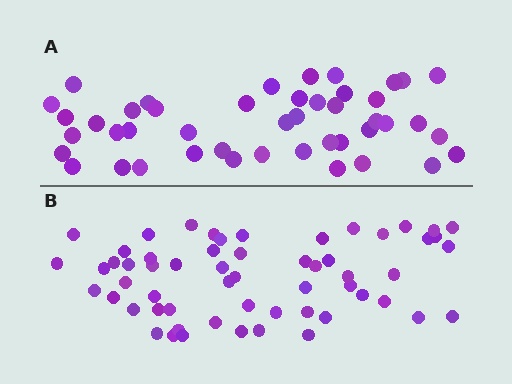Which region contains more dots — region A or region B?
Region B (the bottom region) has more dots.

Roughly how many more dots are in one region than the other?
Region B has approximately 15 more dots than region A.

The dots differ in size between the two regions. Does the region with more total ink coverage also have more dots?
No. Region A has more total ink coverage because its dots are larger, but region B actually contains more individual dots. Total area can be misleading — the number of items is what matters here.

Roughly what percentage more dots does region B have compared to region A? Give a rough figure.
About 30% more.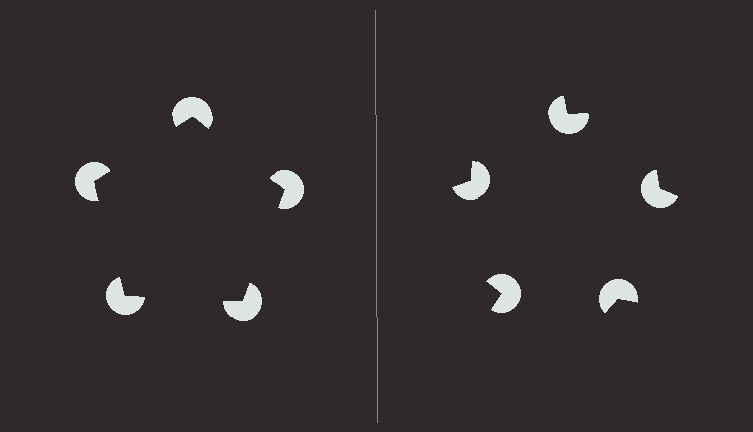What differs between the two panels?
The pac-man discs are positioned identically on both sides; only the wedge orientations differ. On the left they align to a pentagon; on the right they are misaligned.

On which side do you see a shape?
An illusory pentagon appears on the left side. On the right side the wedge cuts are rotated, so no coherent shape forms.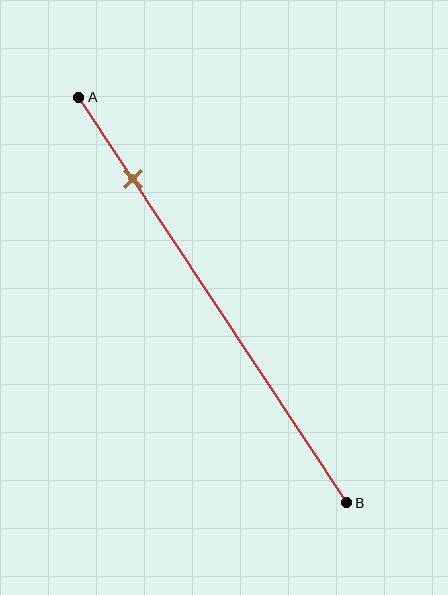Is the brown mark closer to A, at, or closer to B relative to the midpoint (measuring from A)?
The brown mark is closer to point A than the midpoint of segment AB.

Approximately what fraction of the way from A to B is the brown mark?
The brown mark is approximately 20% of the way from A to B.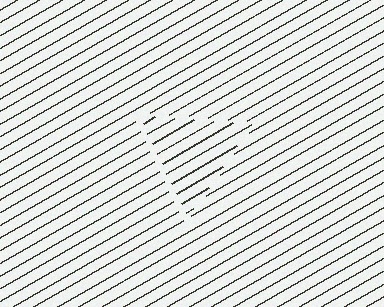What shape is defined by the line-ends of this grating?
An illusory triangle. The interior of the shape contains the same grating, shifted by half a period — the contour is defined by the phase discontinuity where line-ends from the inner and outer gratings abut.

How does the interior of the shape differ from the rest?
The interior of the shape contains the same grating, shifted by half a period — the contour is defined by the phase discontinuity where line-ends from the inner and outer gratings abut.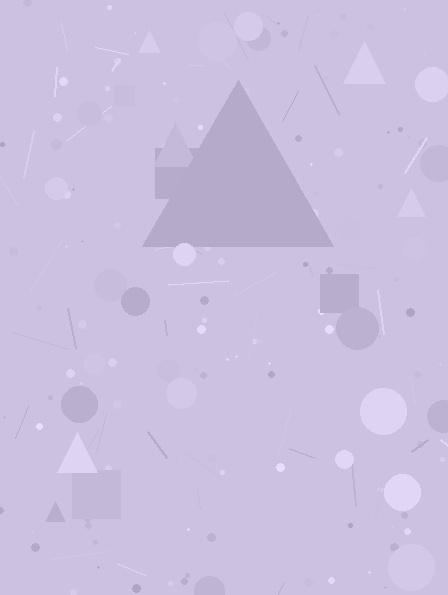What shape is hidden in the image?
A triangle is hidden in the image.